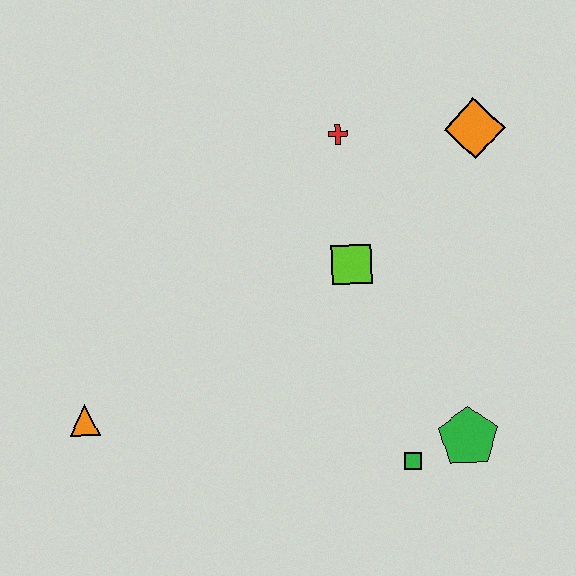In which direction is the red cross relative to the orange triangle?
The red cross is above the orange triangle.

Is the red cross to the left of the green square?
Yes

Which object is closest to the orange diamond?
The red cross is closest to the orange diamond.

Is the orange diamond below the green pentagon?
No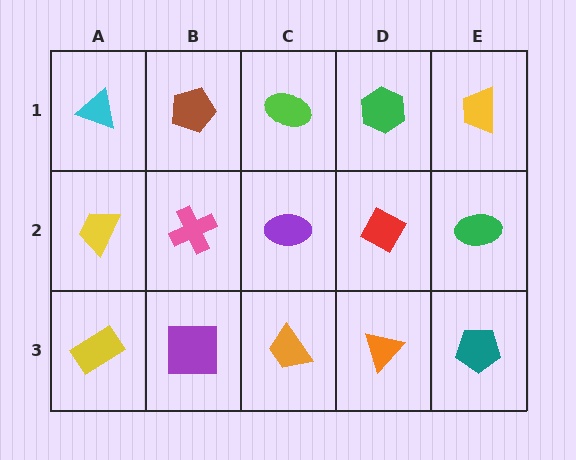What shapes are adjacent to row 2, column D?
A green hexagon (row 1, column D), an orange triangle (row 3, column D), a purple ellipse (row 2, column C), a green ellipse (row 2, column E).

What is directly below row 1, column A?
A yellow trapezoid.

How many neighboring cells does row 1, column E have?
2.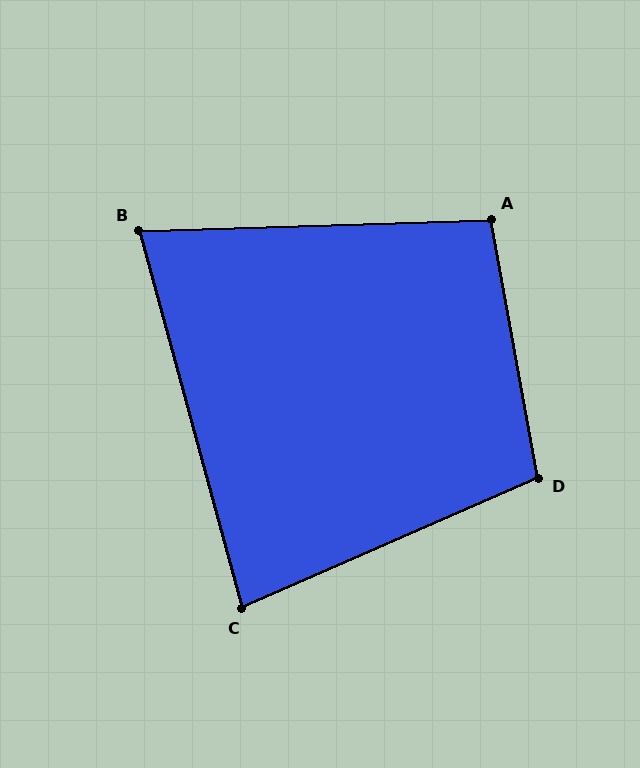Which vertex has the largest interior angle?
D, at approximately 103 degrees.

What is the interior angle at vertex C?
Approximately 82 degrees (acute).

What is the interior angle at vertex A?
Approximately 98 degrees (obtuse).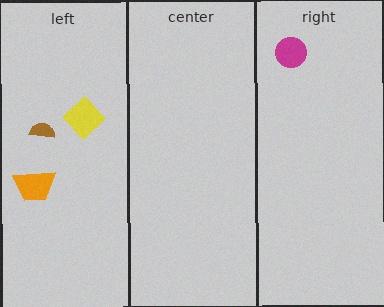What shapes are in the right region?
The magenta circle.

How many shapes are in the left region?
3.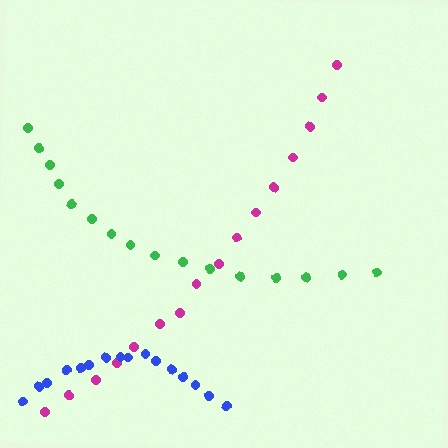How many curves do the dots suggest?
There are 3 distinct paths.